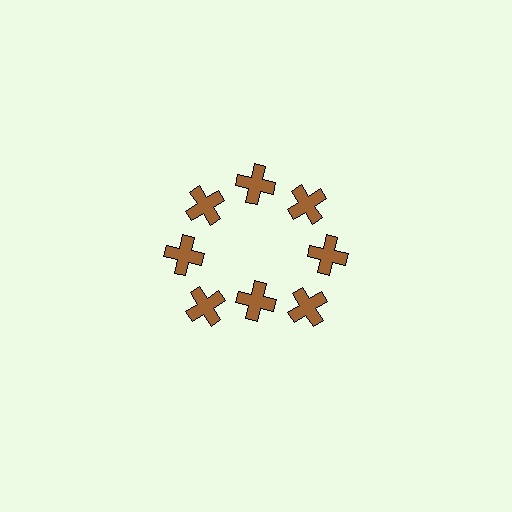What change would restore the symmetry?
The symmetry would be restored by moving it outward, back onto the ring so that all 8 crosses sit at equal angles and equal distance from the center.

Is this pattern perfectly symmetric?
No. The 8 brown crosses are arranged in a ring, but one element near the 6 o'clock position is pulled inward toward the center, breaking the 8-fold rotational symmetry.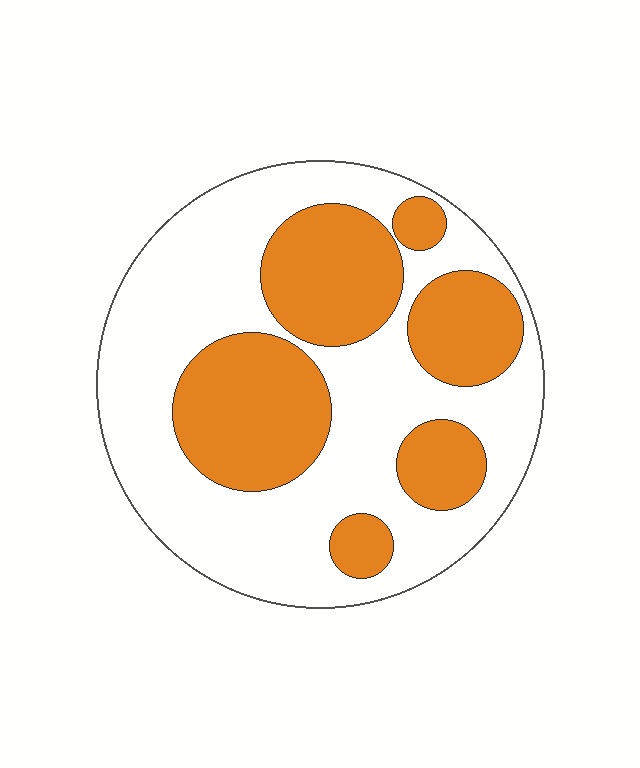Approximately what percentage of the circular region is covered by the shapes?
Approximately 40%.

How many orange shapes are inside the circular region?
6.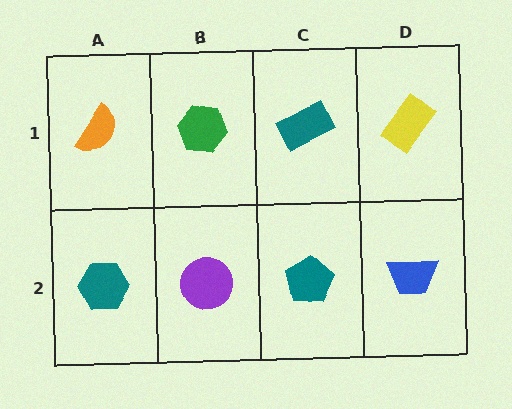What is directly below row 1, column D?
A blue trapezoid.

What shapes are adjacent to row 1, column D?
A blue trapezoid (row 2, column D), a teal rectangle (row 1, column C).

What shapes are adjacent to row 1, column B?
A purple circle (row 2, column B), an orange semicircle (row 1, column A), a teal rectangle (row 1, column C).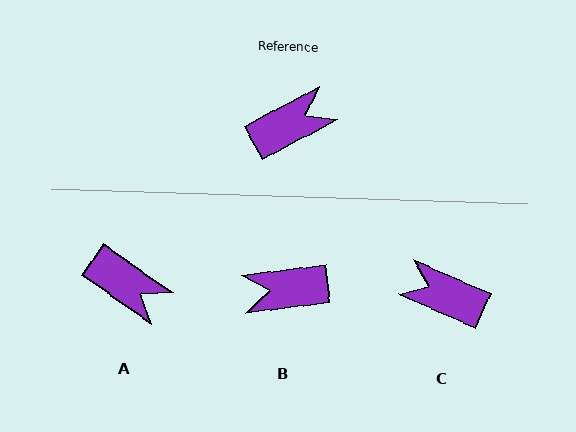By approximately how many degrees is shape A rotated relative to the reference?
Approximately 63 degrees clockwise.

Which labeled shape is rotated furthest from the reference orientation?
B, about 159 degrees away.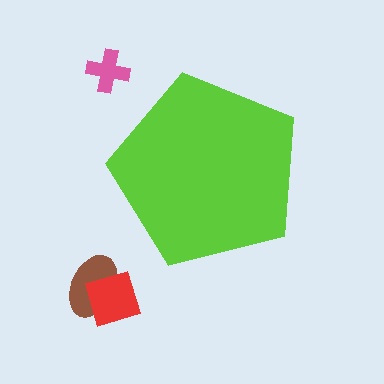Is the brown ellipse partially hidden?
No, the brown ellipse is fully visible.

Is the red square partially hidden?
No, the red square is fully visible.